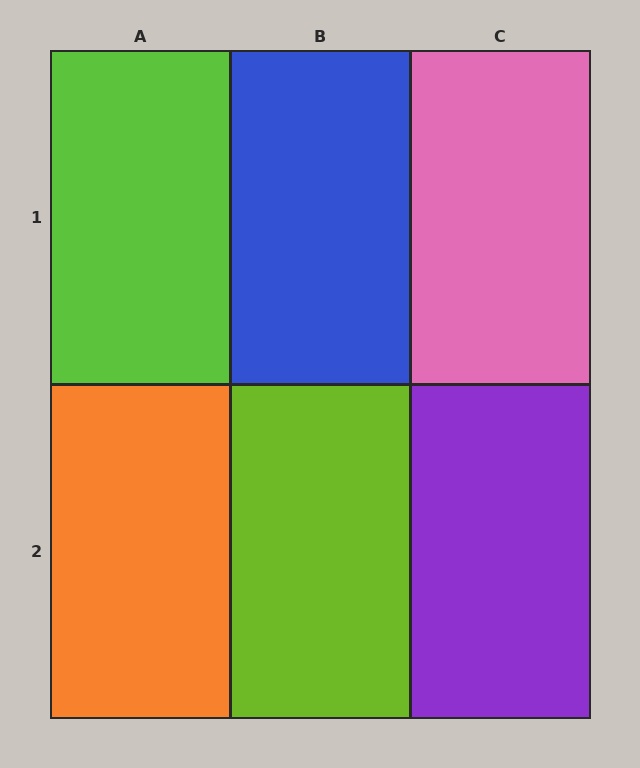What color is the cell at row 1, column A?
Lime.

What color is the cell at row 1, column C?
Pink.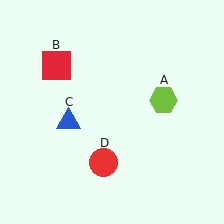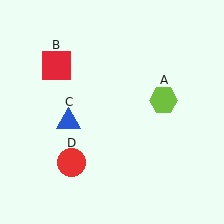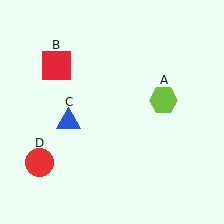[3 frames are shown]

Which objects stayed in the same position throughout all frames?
Lime hexagon (object A) and red square (object B) and blue triangle (object C) remained stationary.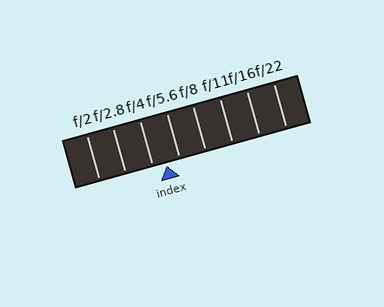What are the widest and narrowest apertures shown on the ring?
The widest aperture shown is f/2 and the narrowest is f/22.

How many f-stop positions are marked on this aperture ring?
There are 8 f-stop positions marked.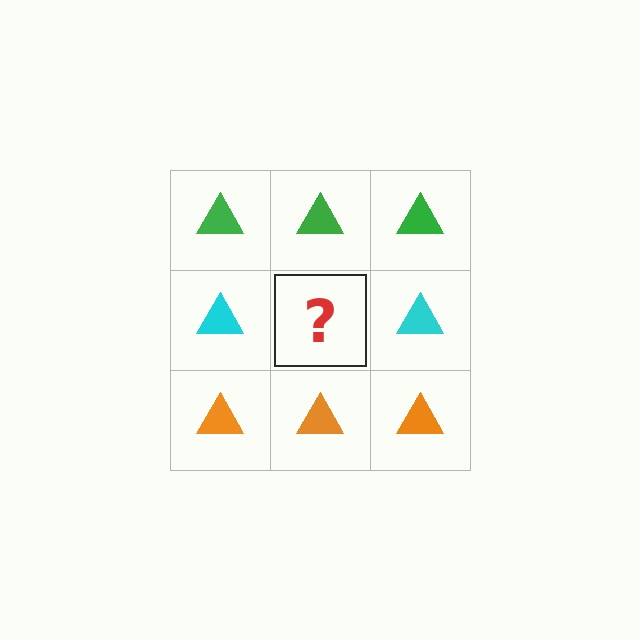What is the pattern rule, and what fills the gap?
The rule is that each row has a consistent color. The gap should be filled with a cyan triangle.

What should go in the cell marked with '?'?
The missing cell should contain a cyan triangle.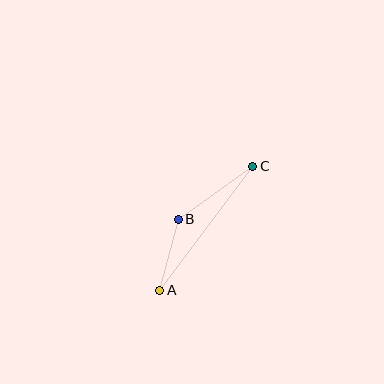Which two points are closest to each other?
Points A and B are closest to each other.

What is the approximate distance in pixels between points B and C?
The distance between B and C is approximately 91 pixels.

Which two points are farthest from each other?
Points A and C are farthest from each other.